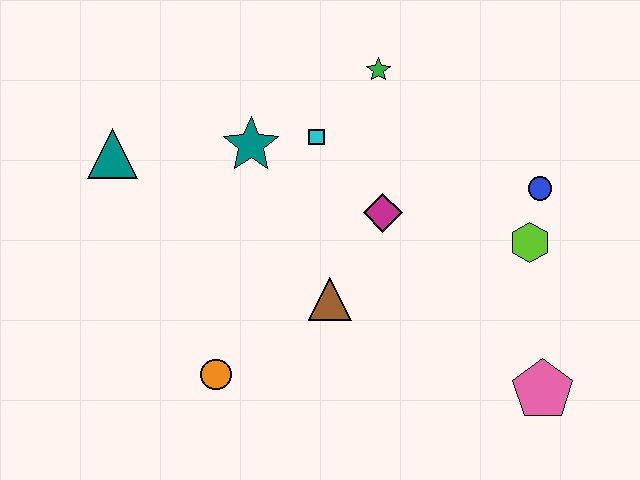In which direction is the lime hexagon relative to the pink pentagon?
The lime hexagon is above the pink pentagon.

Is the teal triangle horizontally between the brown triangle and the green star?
No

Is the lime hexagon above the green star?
No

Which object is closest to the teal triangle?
The teal star is closest to the teal triangle.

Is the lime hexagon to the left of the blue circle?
Yes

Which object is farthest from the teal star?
The pink pentagon is farthest from the teal star.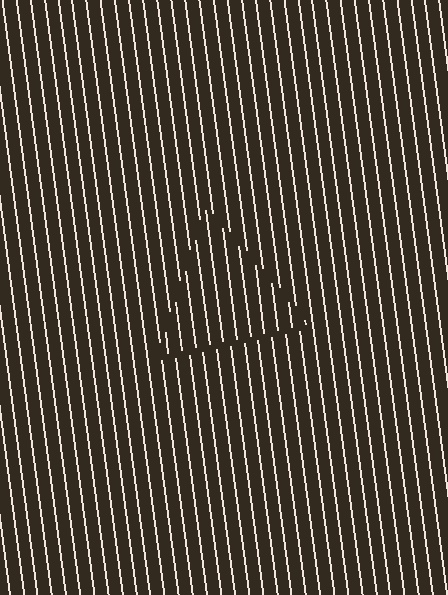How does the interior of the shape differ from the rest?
The interior of the shape contains the same grating, shifted by half a period — the contour is defined by the phase discontinuity where line-ends from the inner and outer gratings abut.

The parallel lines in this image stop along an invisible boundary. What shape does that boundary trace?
An illusory triangle. The interior of the shape contains the same grating, shifted by half a period — the contour is defined by the phase discontinuity where line-ends from the inner and outer gratings abut.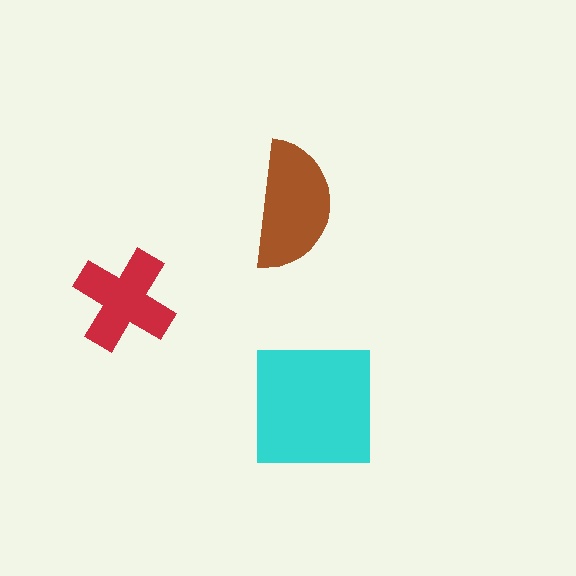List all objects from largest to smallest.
The cyan square, the brown semicircle, the red cross.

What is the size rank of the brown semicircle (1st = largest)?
2nd.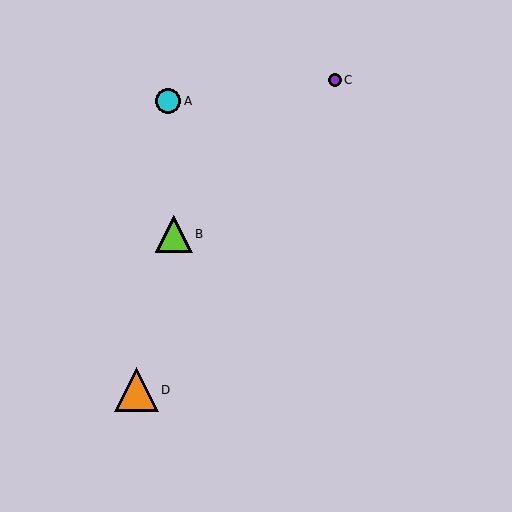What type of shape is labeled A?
Shape A is a cyan circle.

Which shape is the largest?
The orange triangle (labeled D) is the largest.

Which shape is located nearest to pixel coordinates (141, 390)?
The orange triangle (labeled D) at (136, 390) is nearest to that location.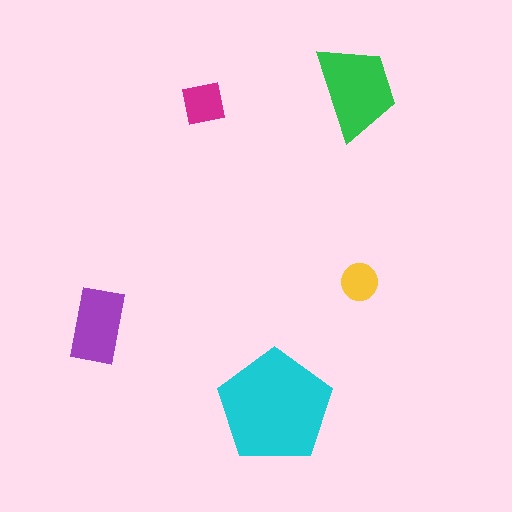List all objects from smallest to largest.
The yellow circle, the magenta square, the purple rectangle, the green trapezoid, the cyan pentagon.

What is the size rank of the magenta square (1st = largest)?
4th.